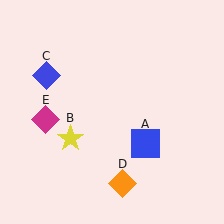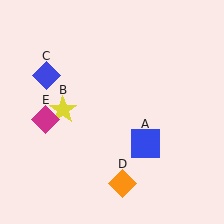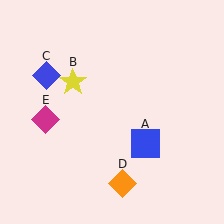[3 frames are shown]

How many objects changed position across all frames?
1 object changed position: yellow star (object B).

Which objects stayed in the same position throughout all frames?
Blue square (object A) and blue diamond (object C) and orange diamond (object D) and magenta diamond (object E) remained stationary.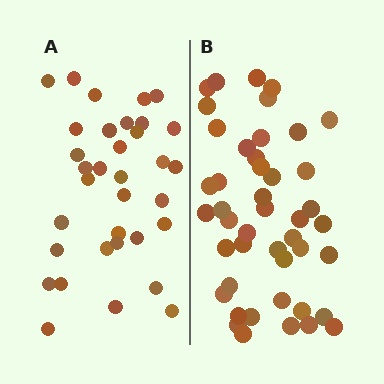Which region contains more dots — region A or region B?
Region B (the right region) has more dots.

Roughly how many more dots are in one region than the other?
Region B has roughly 12 or so more dots than region A.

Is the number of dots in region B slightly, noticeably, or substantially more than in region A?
Region B has noticeably more, but not dramatically so. The ratio is roughly 1.3 to 1.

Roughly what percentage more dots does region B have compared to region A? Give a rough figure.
About 30% more.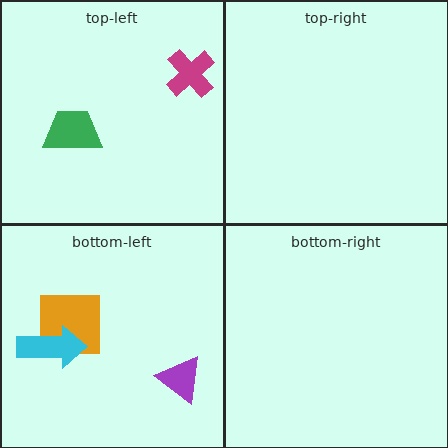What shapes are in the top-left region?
The magenta cross, the green trapezoid.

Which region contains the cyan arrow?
The bottom-left region.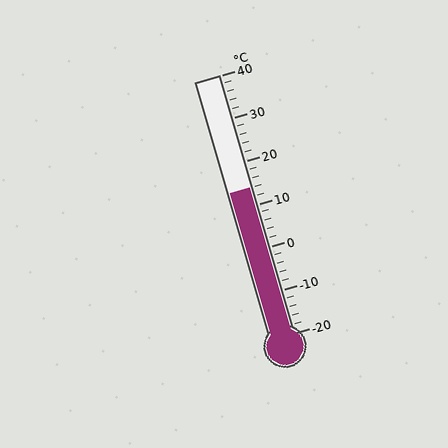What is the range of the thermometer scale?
The thermometer scale ranges from -20°C to 40°C.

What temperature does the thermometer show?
The thermometer shows approximately 14°C.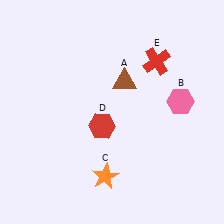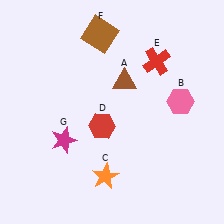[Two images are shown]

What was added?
A brown square (F), a magenta star (G) were added in Image 2.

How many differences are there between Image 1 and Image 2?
There are 2 differences between the two images.